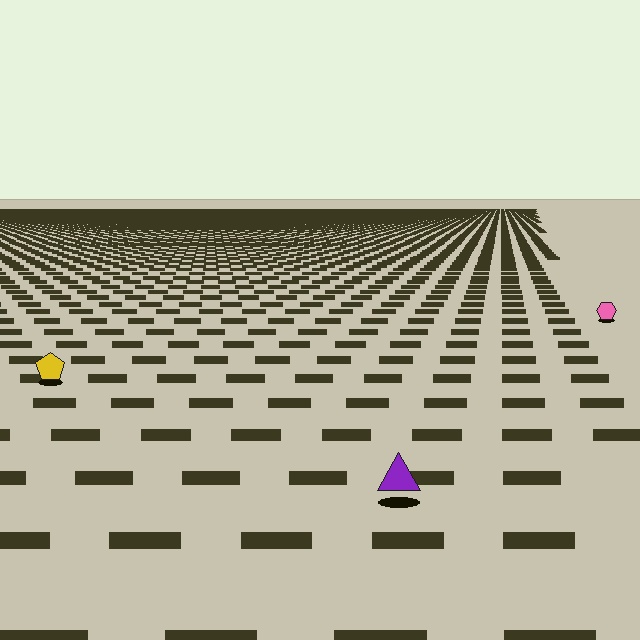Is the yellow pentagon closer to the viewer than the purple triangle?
No. The purple triangle is closer — you can tell from the texture gradient: the ground texture is coarser near it.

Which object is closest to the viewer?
The purple triangle is closest. The texture marks near it are larger and more spread out.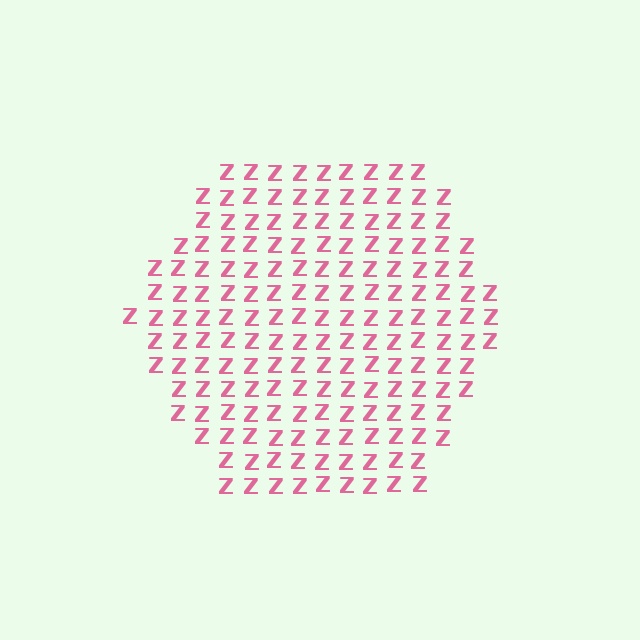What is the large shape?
The large shape is a hexagon.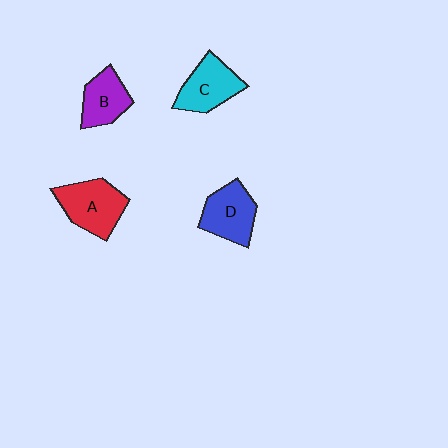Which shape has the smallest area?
Shape B (purple).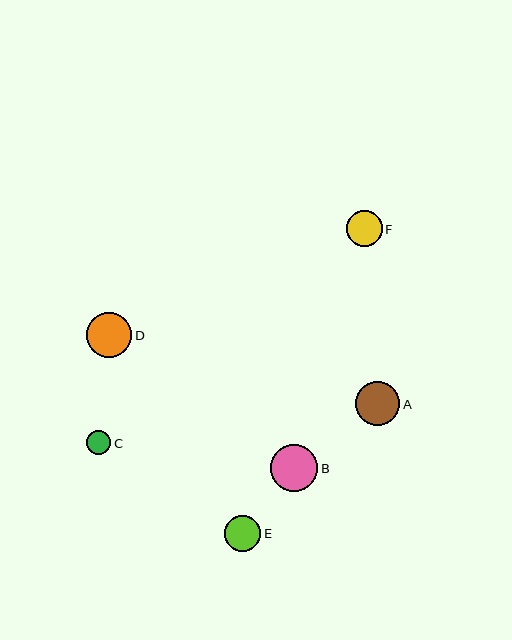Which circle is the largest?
Circle B is the largest with a size of approximately 47 pixels.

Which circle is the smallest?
Circle C is the smallest with a size of approximately 24 pixels.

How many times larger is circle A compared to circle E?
Circle A is approximately 1.2 times the size of circle E.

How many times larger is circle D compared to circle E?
Circle D is approximately 1.2 times the size of circle E.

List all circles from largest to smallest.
From largest to smallest: B, D, A, E, F, C.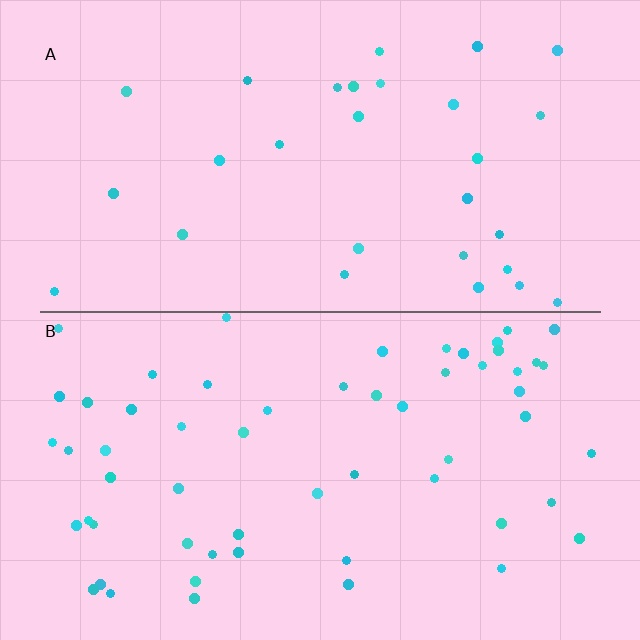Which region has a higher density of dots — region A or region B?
B (the bottom).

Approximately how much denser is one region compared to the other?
Approximately 2.0× — region B over region A.